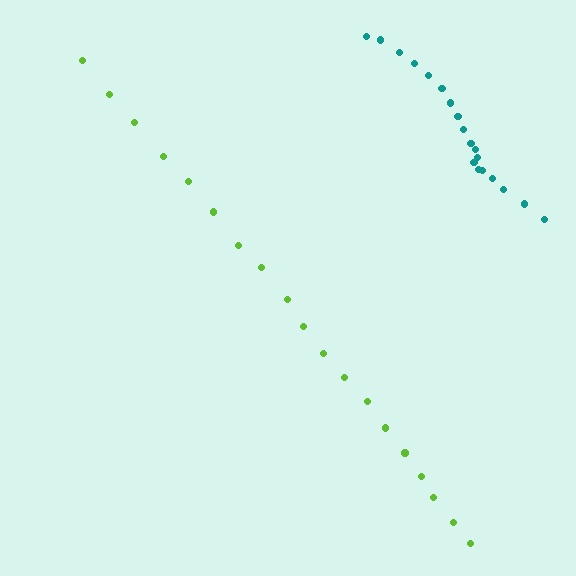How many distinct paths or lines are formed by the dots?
There are 2 distinct paths.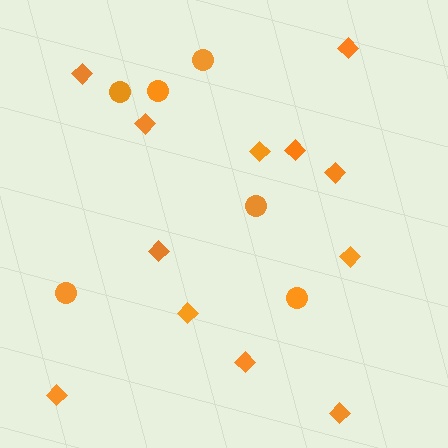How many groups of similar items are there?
There are 2 groups: one group of circles (6) and one group of diamonds (12).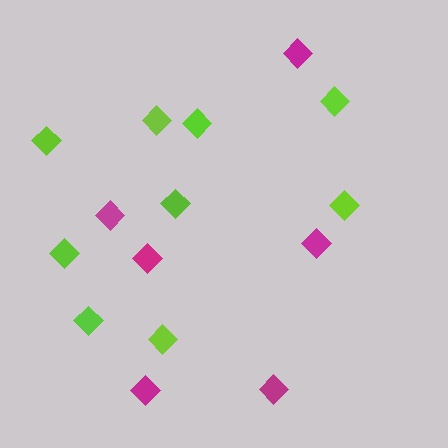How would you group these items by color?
There are 2 groups: one group of magenta diamonds (6) and one group of lime diamonds (9).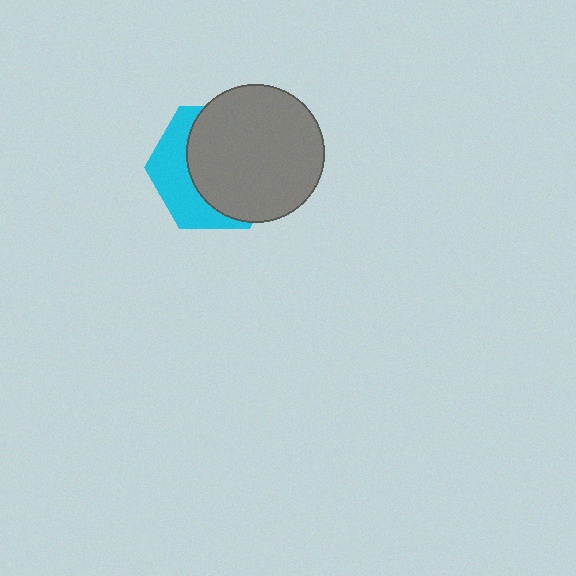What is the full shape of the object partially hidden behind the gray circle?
The partially hidden object is a cyan hexagon.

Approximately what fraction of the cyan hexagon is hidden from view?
Roughly 64% of the cyan hexagon is hidden behind the gray circle.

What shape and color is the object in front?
The object in front is a gray circle.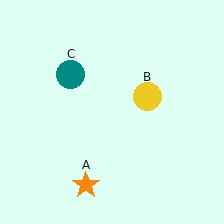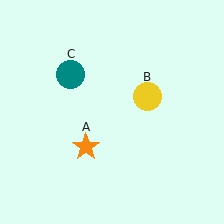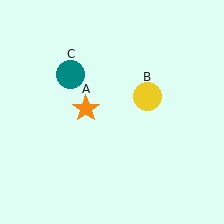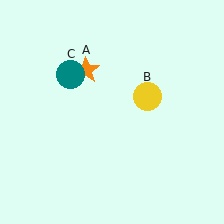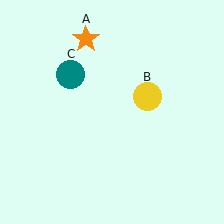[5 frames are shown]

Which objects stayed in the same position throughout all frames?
Yellow circle (object B) and teal circle (object C) remained stationary.